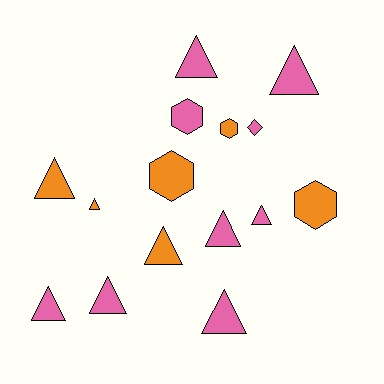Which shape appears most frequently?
Triangle, with 10 objects.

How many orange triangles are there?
There are 3 orange triangles.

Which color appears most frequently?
Pink, with 9 objects.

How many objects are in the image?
There are 15 objects.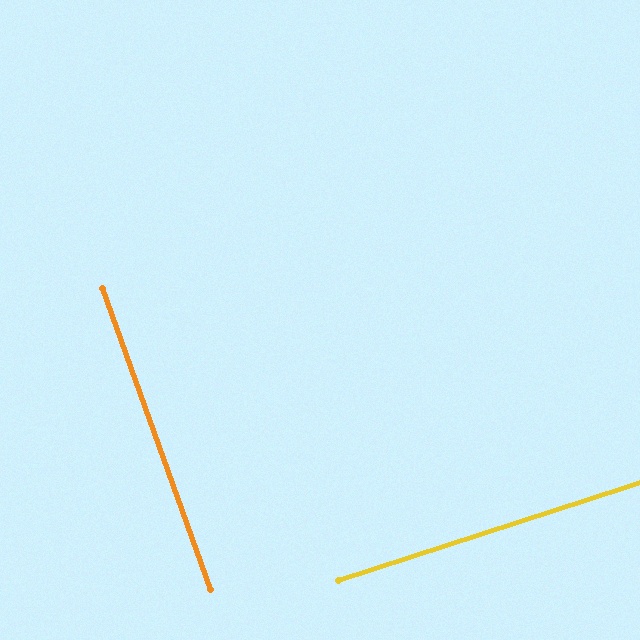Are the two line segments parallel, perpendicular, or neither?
Perpendicular — they meet at approximately 88°.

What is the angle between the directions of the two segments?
Approximately 88 degrees.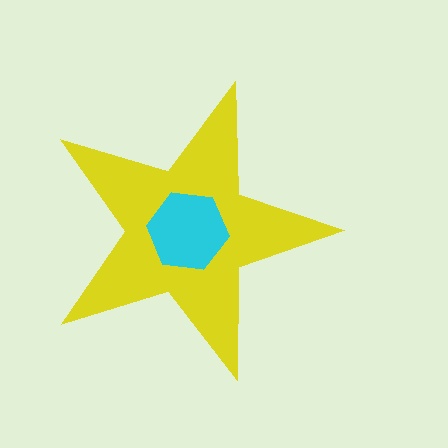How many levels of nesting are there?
2.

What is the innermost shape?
The cyan hexagon.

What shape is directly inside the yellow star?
The cyan hexagon.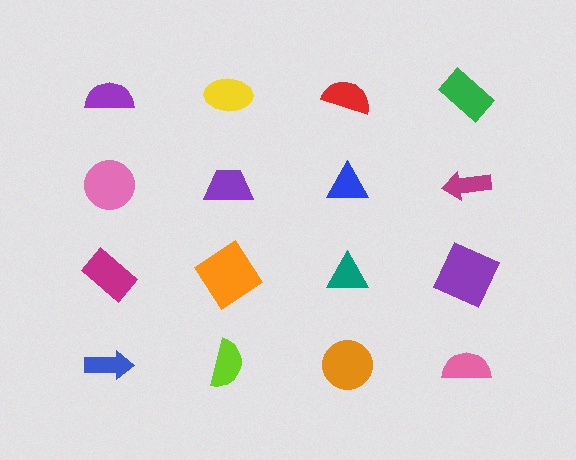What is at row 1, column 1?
A purple semicircle.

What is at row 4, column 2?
A lime semicircle.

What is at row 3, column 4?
A purple square.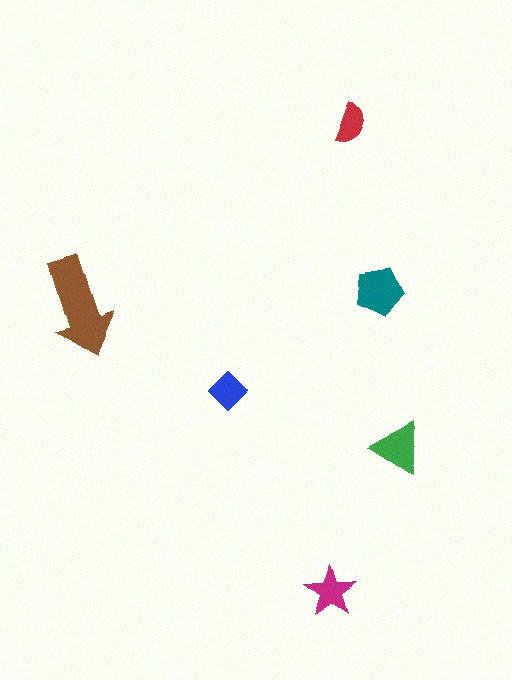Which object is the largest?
The brown arrow.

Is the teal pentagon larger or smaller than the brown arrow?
Smaller.